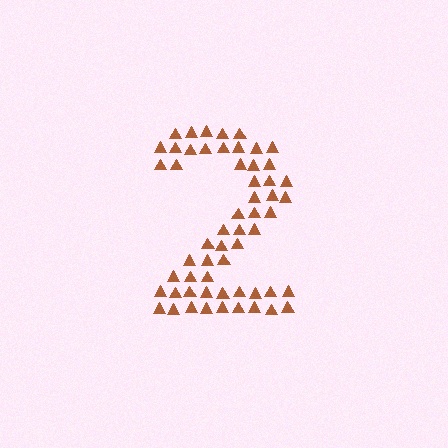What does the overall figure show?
The overall figure shows the digit 2.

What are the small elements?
The small elements are triangles.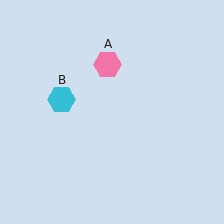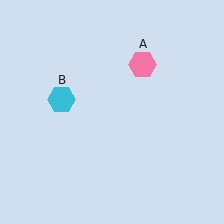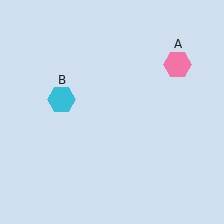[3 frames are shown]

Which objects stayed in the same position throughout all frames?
Cyan hexagon (object B) remained stationary.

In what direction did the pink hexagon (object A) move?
The pink hexagon (object A) moved right.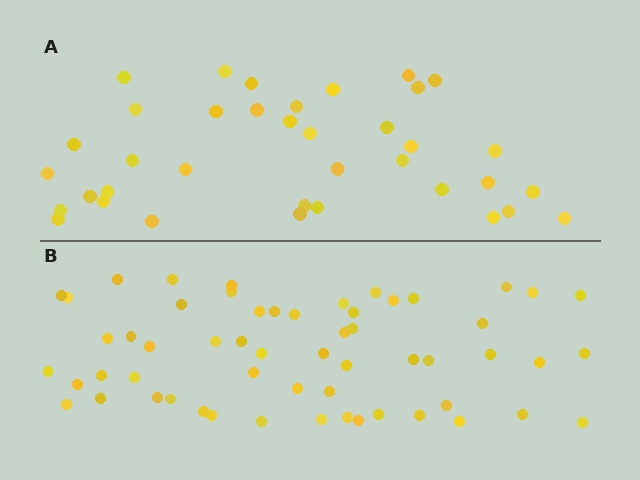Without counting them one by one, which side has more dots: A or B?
Region B (the bottom region) has more dots.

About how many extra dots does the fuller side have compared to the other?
Region B has approximately 20 more dots than region A.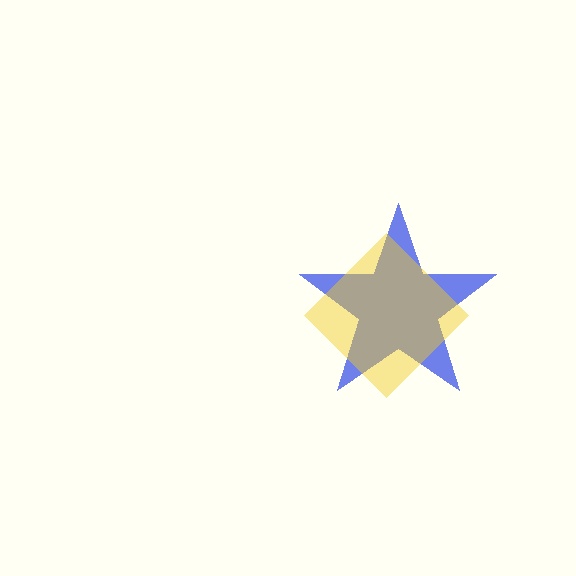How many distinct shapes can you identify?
There are 2 distinct shapes: a blue star, a yellow diamond.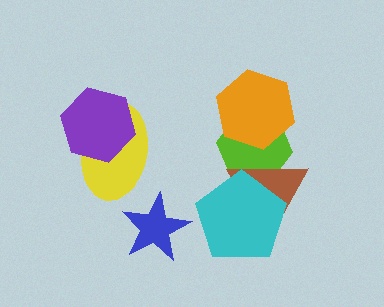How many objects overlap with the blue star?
0 objects overlap with the blue star.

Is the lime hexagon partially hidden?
Yes, it is partially covered by another shape.